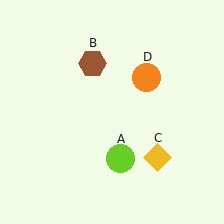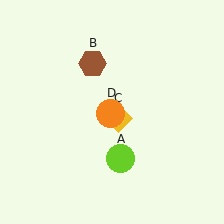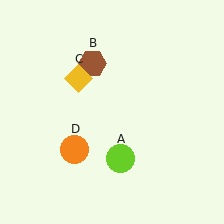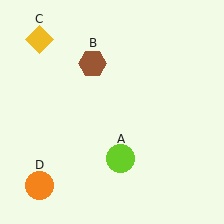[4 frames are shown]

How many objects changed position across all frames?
2 objects changed position: yellow diamond (object C), orange circle (object D).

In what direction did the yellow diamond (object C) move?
The yellow diamond (object C) moved up and to the left.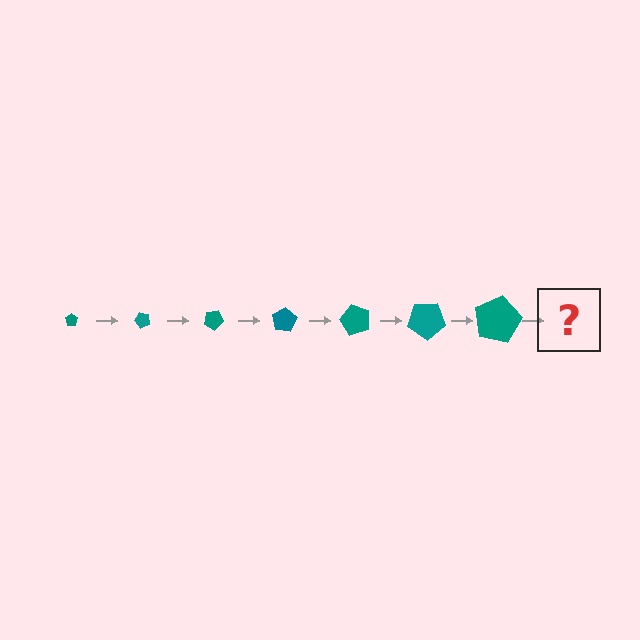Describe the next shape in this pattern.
It should be a pentagon, larger than the previous one and rotated 350 degrees from the start.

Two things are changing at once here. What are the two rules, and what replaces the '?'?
The two rules are that the pentagon grows larger each step and it rotates 50 degrees each step. The '?' should be a pentagon, larger than the previous one and rotated 350 degrees from the start.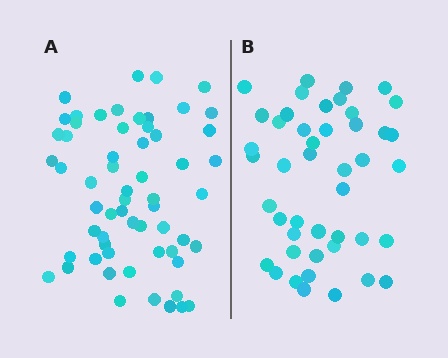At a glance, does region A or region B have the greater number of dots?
Region A (the left region) has more dots.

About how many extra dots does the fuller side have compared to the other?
Region A has approximately 15 more dots than region B.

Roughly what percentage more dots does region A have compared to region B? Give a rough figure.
About 35% more.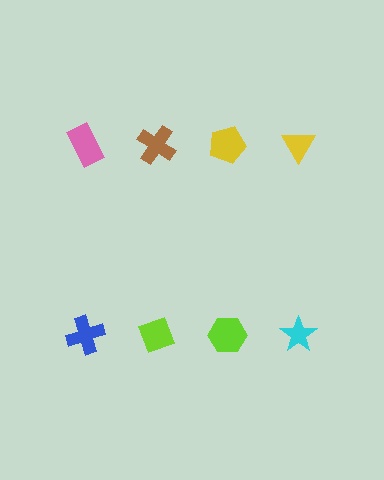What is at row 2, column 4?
A cyan star.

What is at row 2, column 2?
A lime diamond.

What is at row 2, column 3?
A lime hexagon.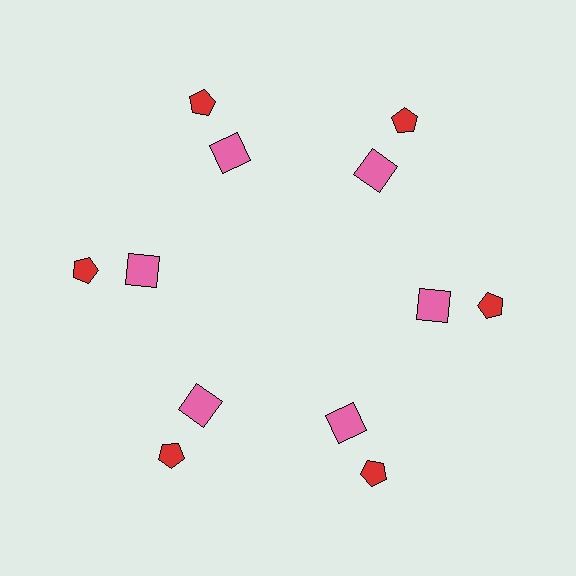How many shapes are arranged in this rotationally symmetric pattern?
There are 12 shapes, arranged in 6 groups of 2.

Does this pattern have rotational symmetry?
Yes, this pattern has 6-fold rotational symmetry. It looks the same after rotating 60 degrees around the center.